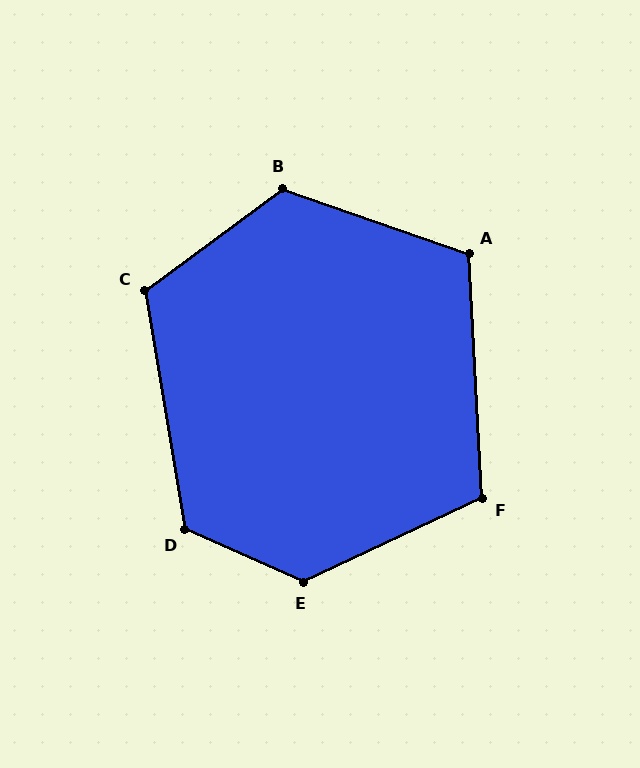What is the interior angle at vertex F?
Approximately 112 degrees (obtuse).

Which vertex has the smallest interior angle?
A, at approximately 112 degrees.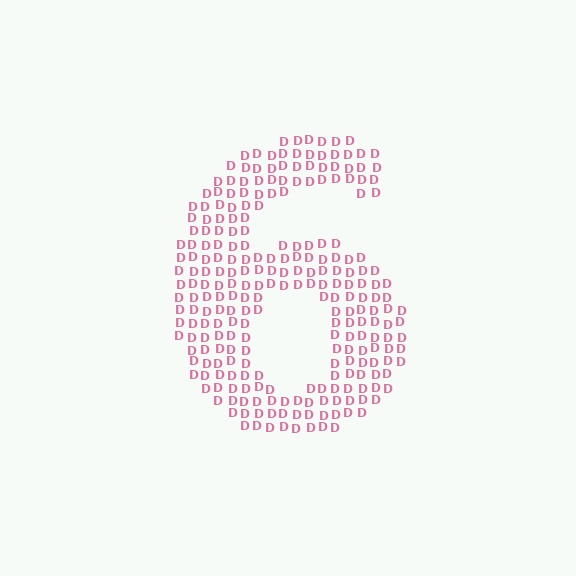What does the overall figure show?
The overall figure shows the digit 6.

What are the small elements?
The small elements are letter D's.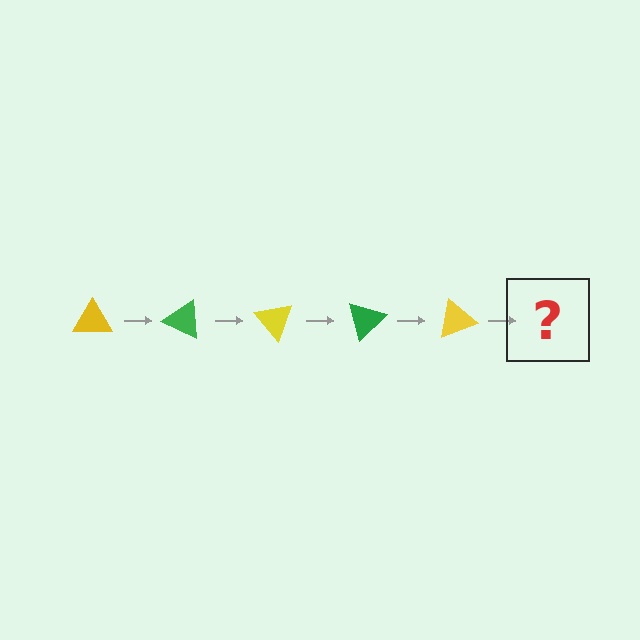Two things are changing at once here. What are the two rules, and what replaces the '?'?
The two rules are that it rotates 25 degrees each step and the color cycles through yellow and green. The '?' should be a green triangle, rotated 125 degrees from the start.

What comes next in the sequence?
The next element should be a green triangle, rotated 125 degrees from the start.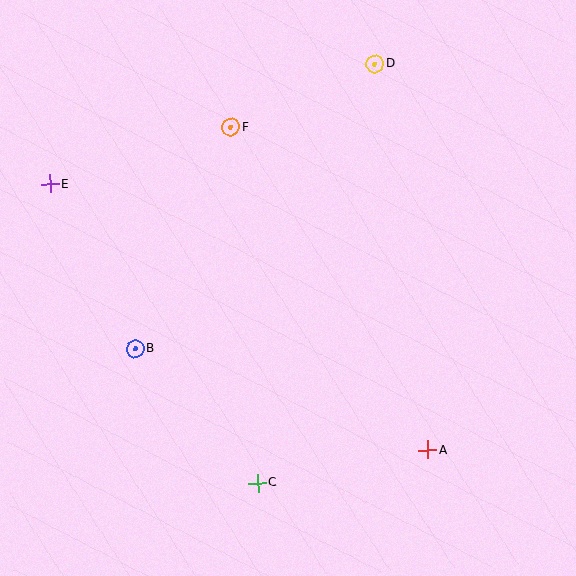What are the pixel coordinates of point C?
Point C is at (258, 483).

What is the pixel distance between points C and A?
The distance between C and A is 173 pixels.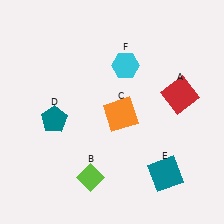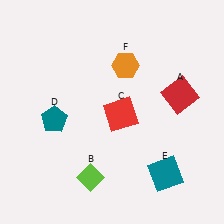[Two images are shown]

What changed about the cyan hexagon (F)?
In Image 1, F is cyan. In Image 2, it changed to orange.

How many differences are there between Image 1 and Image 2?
There are 2 differences between the two images.